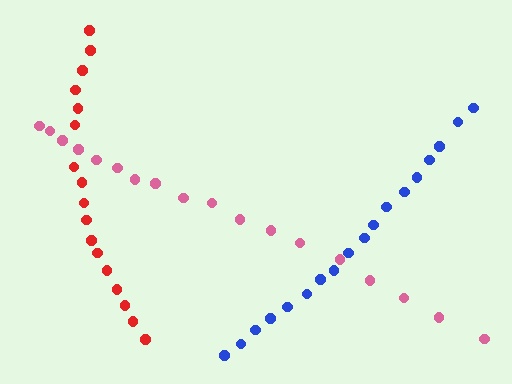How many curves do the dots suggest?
There are 3 distinct paths.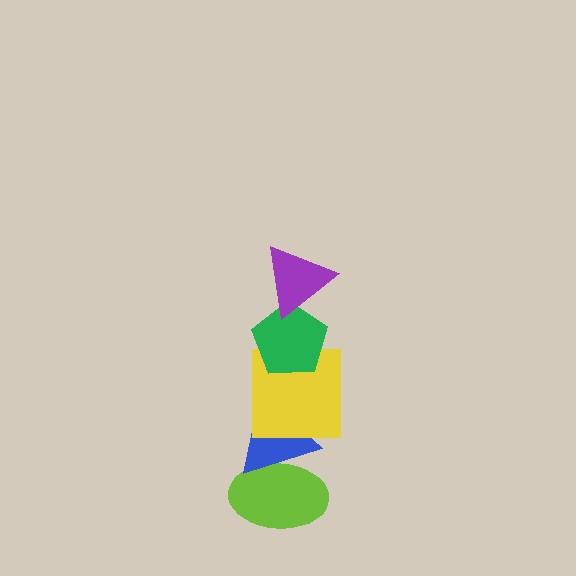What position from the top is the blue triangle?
The blue triangle is 4th from the top.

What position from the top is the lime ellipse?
The lime ellipse is 5th from the top.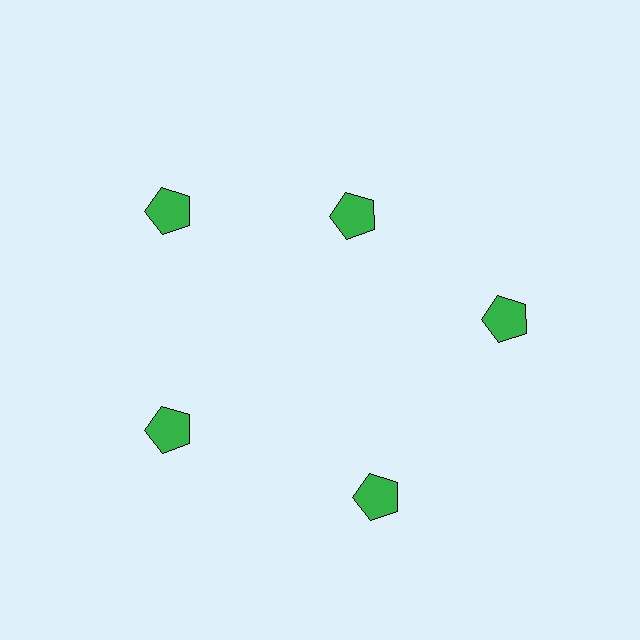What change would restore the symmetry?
The symmetry would be restored by moving it outward, back onto the ring so that all 5 pentagons sit at equal angles and equal distance from the center.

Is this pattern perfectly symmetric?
No. The 5 green pentagons are arranged in a ring, but one element near the 1 o'clock position is pulled inward toward the center, breaking the 5-fold rotational symmetry.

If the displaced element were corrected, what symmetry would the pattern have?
It would have 5-fold rotational symmetry — the pattern would map onto itself every 72 degrees.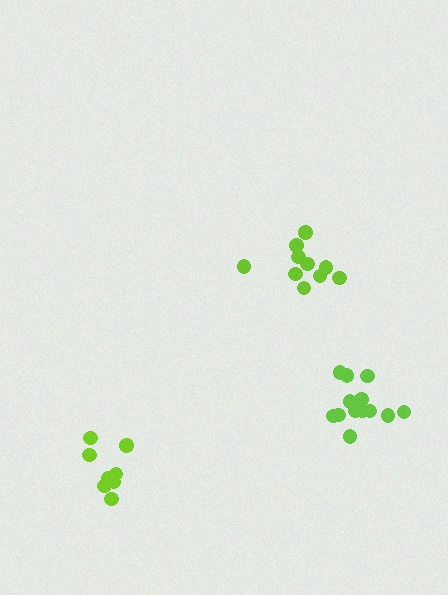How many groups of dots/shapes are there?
There are 3 groups.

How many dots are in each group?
Group 1: 9 dots, Group 2: 10 dots, Group 3: 13 dots (32 total).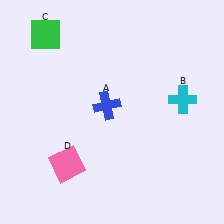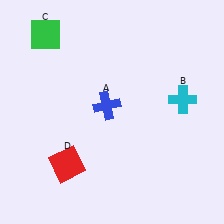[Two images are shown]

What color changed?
The square (D) changed from pink in Image 1 to red in Image 2.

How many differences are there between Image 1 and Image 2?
There is 1 difference between the two images.